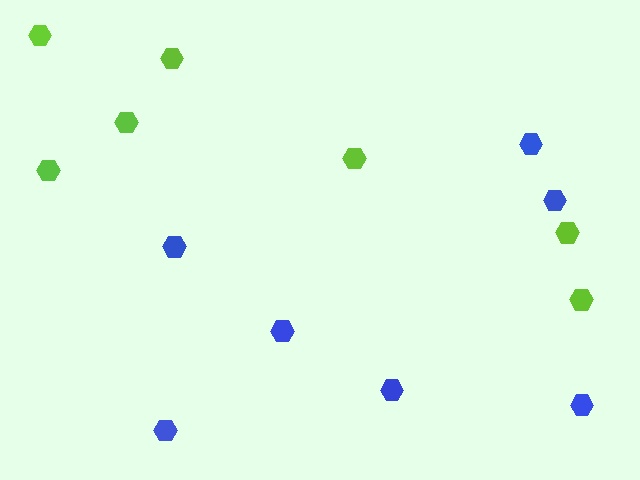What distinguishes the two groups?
There are 2 groups: one group of blue hexagons (7) and one group of lime hexagons (7).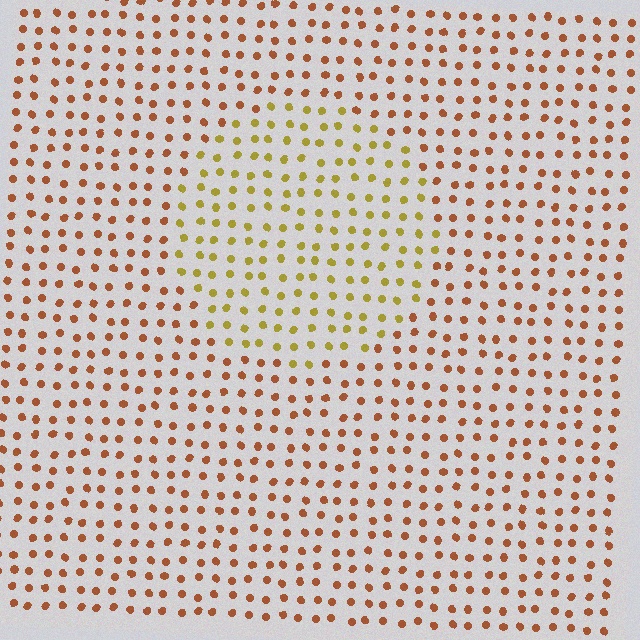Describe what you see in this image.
The image is filled with small brown elements in a uniform arrangement. A circle-shaped region is visible where the elements are tinted to a slightly different hue, forming a subtle color boundary.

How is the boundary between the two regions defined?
The boundary is defined purely by a slight shift in hue (about 37 degrees). Spacing, size, and orientation are identical on both sides.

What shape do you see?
I see a circle.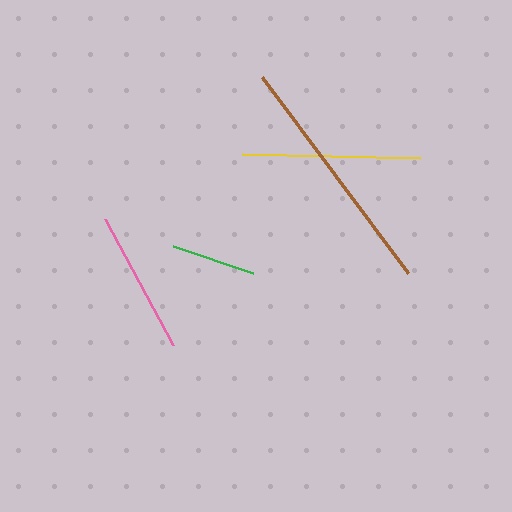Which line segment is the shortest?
The green line is the shortest at approximately 85 pixels.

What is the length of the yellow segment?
The yellow segment is approximately 179 pixels long.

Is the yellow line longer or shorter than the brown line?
The brown line is longer than the yellow line.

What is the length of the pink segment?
The pink segment is approximately 143 pixels long.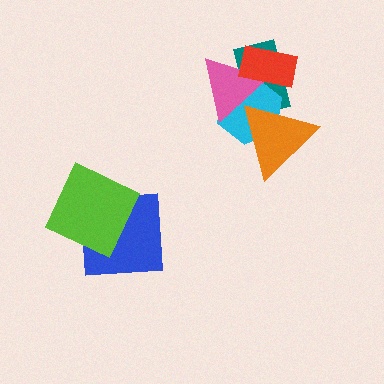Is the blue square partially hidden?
Yes, it is partially covered by another shape.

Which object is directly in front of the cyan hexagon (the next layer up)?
The pink triangle is directly in front of the cyan hexagon.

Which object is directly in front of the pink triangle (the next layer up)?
The red rectangle is directly in front of the pink triangle.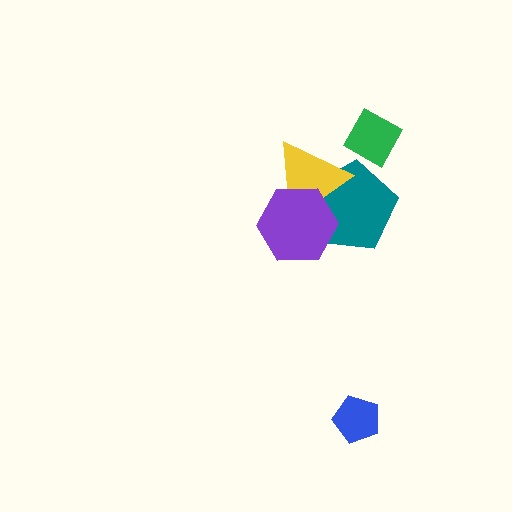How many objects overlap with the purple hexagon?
2 objects overlap with the purple hexagon.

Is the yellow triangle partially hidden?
Yes, it is partially covered by another shape.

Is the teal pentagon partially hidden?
Yes, it is partially covered by another shape.